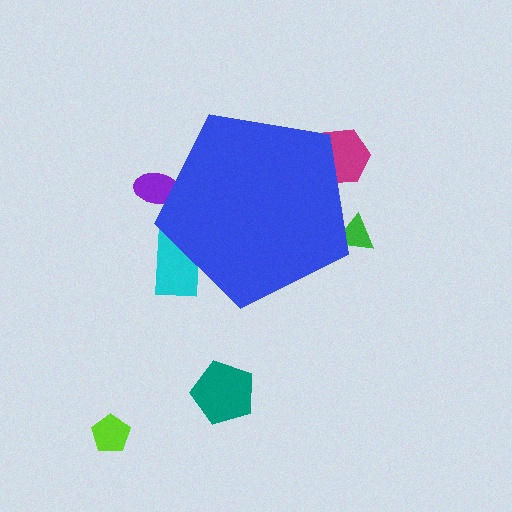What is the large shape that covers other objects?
A blue pentagon.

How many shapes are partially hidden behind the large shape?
4 shapes are partially hidden.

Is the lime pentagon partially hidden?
No, the lime pentagon is fully visible.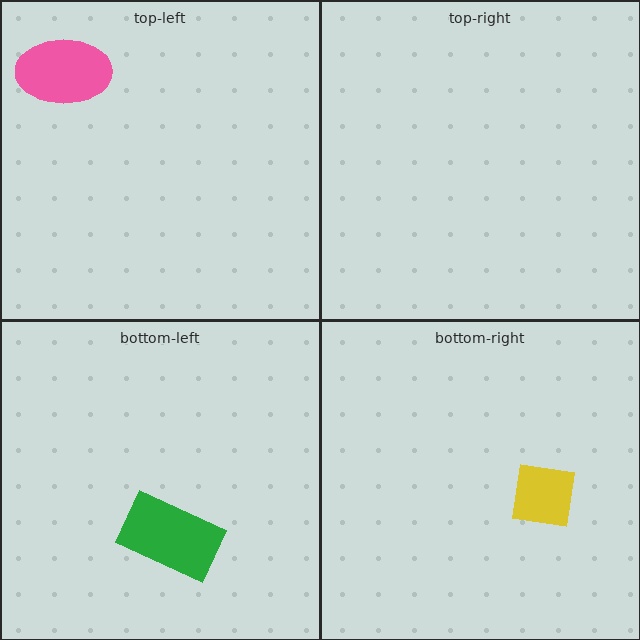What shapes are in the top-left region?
The pink ellipse.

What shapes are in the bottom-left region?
The green rectangle.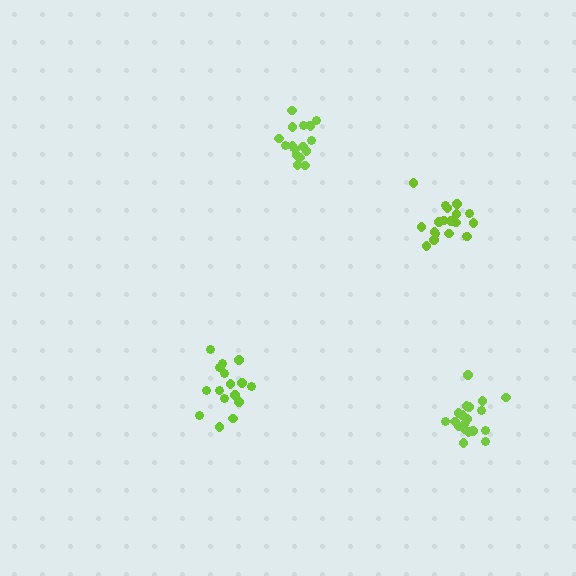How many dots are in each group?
Group 1: 17 dots, Group 2: 18 dots, Group 3: 19 dots, Group 4: 19 dots (73 total).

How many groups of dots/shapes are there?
There are 4 groups.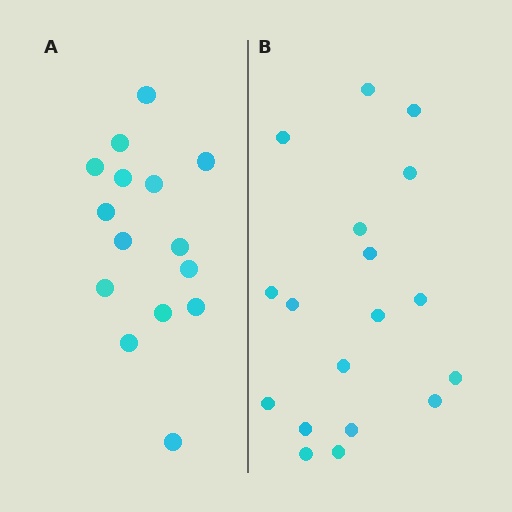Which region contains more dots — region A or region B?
Region B (the right region) has more dots.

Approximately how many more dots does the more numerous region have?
Region B has just a few more — roughly 2 or 3 more dots than region A.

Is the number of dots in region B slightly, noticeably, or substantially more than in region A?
Region B has only slightly more — the two regions are fairly close. The ratio is roughly 1.2 to 1.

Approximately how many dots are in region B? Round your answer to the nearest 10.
About 20 dots. (The exact count is 18, which rounds to 20.)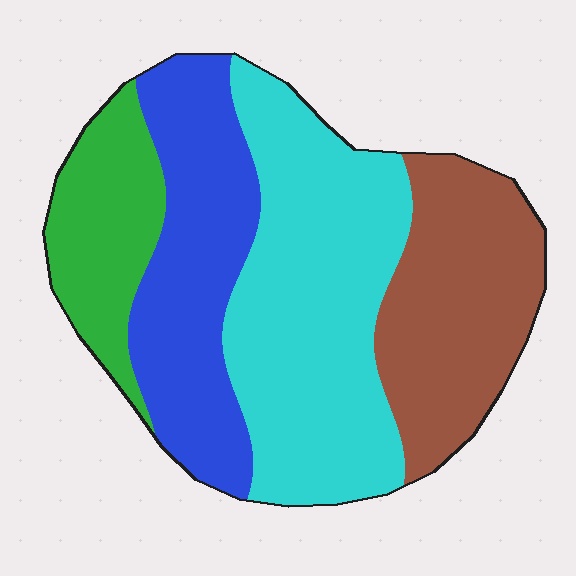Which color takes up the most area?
Cyan, at roughly 35%.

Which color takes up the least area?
Green, at roughly 15%.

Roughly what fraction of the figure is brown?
Brown covers 24% of the figure.